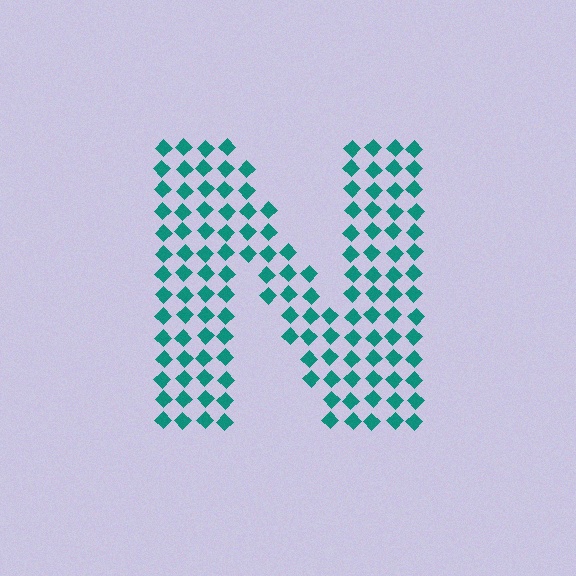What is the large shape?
The large shape is the letter N.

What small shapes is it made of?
It is made of small diamonds.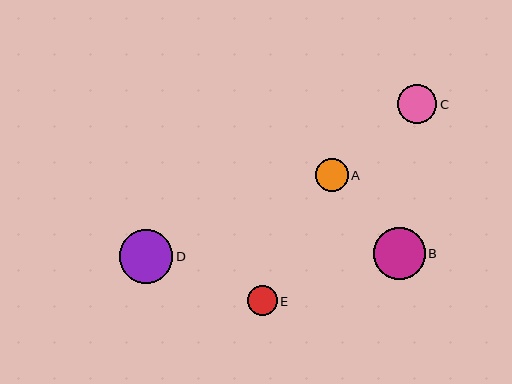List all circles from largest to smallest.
From largest to smallest: D, B, C, A, E.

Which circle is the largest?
Circle D is the largest with a size of approximately 54 pixels.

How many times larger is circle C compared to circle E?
Circle C is approximately 1.3 times the size of circle E.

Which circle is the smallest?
Circle E is the smallest with a size of approximately 30 pixels.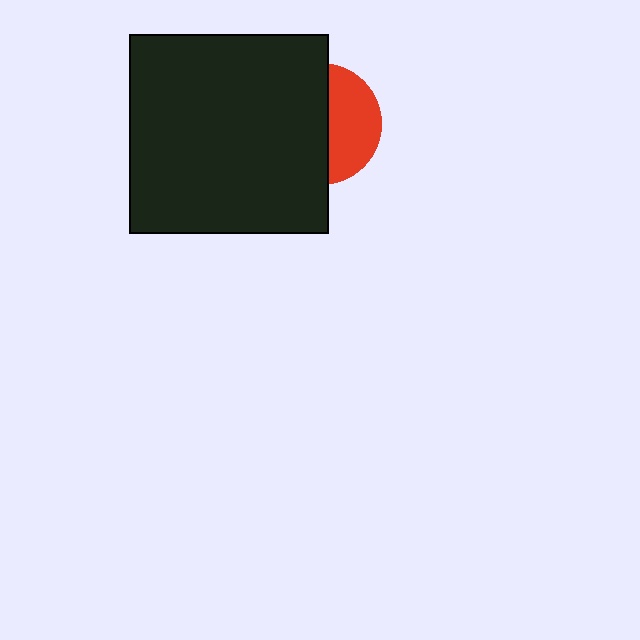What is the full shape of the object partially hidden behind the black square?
The partially hidden object is a red circle.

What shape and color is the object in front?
The object in front is a black square.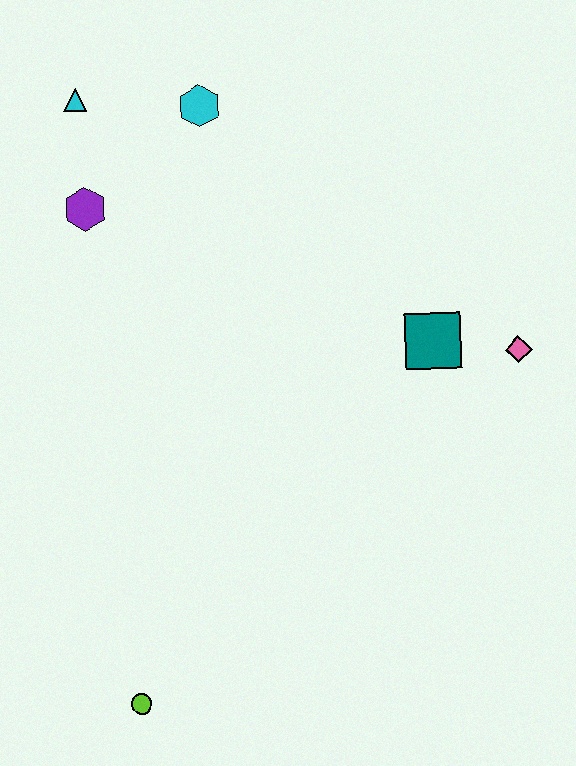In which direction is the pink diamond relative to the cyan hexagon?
The pink diamond is to the right of the cyan hexagon.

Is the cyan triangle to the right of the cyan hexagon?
No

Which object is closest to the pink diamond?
The teal square is closest to the pink diamond.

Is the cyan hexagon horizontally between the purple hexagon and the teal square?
Yes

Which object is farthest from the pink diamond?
The lime circle is farthest from the pink diamond.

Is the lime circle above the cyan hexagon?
No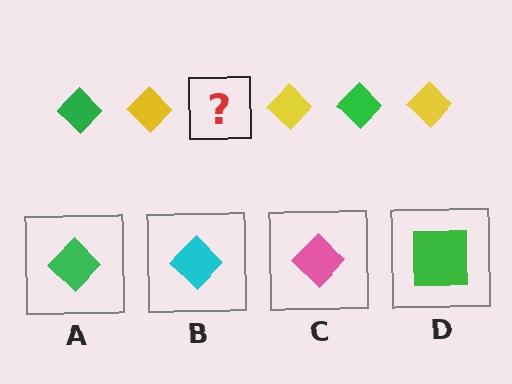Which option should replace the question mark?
Option A.